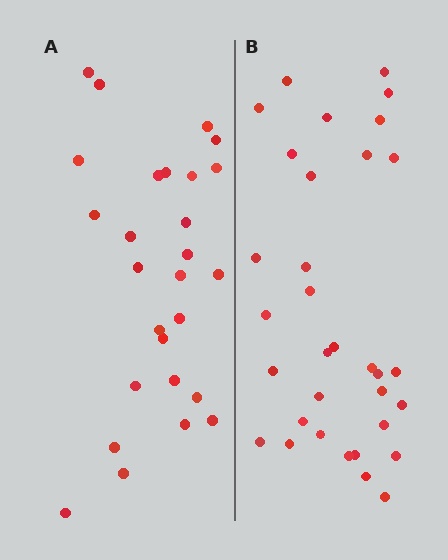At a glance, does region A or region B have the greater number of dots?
Region B (the right region) has more dots.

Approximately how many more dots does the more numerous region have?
Region B has about 6 more dots than region A.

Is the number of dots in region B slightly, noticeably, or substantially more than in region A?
Region B has only slightly more — the two regions are fairly close. The ratio is roughly 1.2 to 1.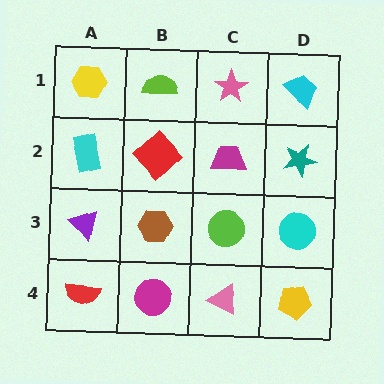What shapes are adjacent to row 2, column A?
A yellow hexagon (row 1, column A), a purple triangle (row 3, column A), a red diamond (row 2, column B).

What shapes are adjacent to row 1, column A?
A cyan rectangle (row 2, column A), a lime semicircle (row 1, column B).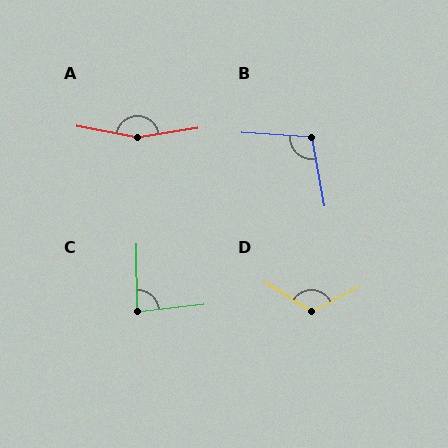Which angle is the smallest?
C, at approximately 84 degrees.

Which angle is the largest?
A, at approximately 160 degrees.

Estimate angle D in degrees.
Approximately 120 degrees.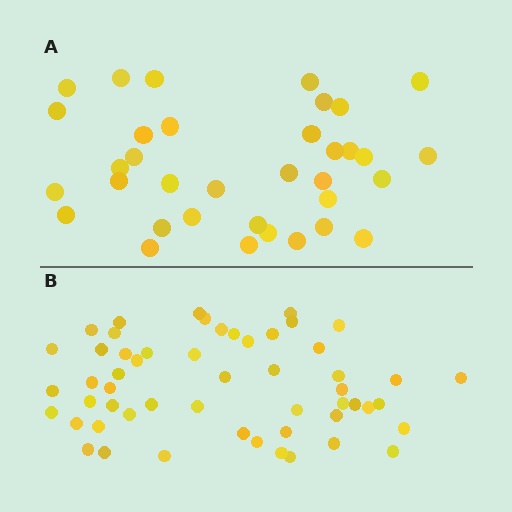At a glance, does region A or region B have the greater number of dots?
Region B (the bottom region) has more dots.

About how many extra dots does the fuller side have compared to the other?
Region B has approximately 20 more dots than region A.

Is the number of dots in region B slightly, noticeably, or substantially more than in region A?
Region B has substantially more. The ratio is roughly 1.5 to 1.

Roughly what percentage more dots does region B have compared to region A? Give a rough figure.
About 55% more.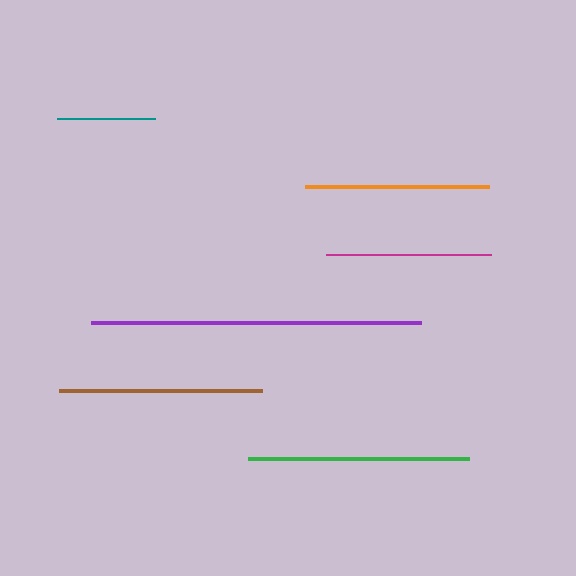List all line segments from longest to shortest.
From longest to shortest: purple, green, brown, orange, magenta, teal.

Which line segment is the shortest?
The teal line is the shortest at approximately 98 pixels.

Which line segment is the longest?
The purple line is the longest at approximately 329 pixels.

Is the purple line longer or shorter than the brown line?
The purple line is longer than the brown line.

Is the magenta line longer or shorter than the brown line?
The brown line is longer than the magenta line.